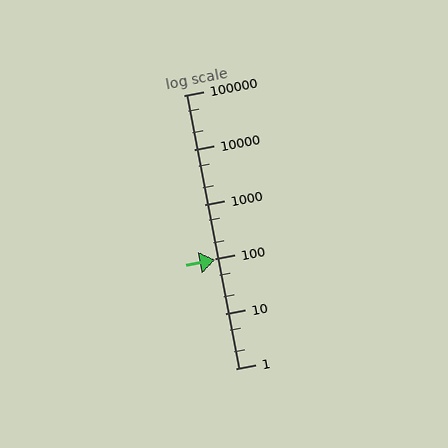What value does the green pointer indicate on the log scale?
The pointer indicates approximately 97.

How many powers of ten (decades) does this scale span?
The scale spans 5 decades, from 1 to 100000.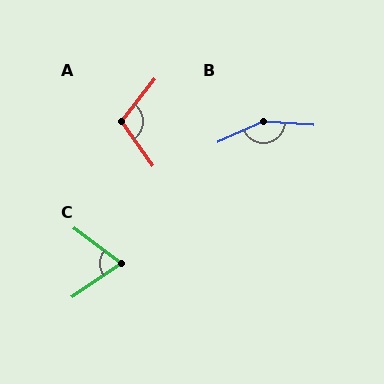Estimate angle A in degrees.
Approximately 107 degrees.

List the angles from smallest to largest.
C (71°), A (107°), B (152°).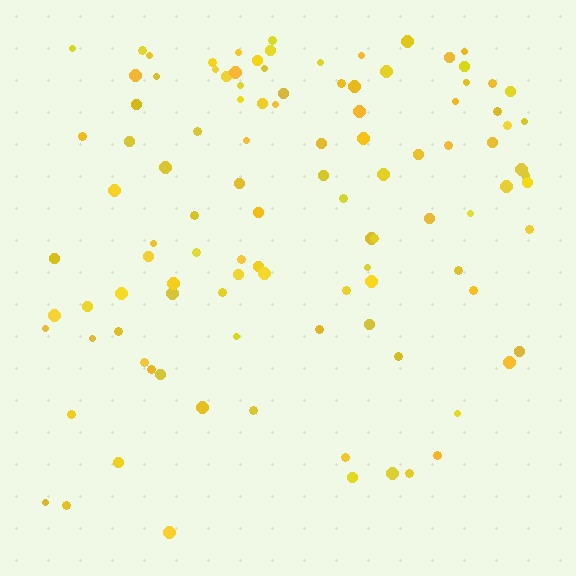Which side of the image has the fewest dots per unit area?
The bottom.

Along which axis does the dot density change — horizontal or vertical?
Vertical.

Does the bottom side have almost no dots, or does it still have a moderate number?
Still a moderate number, just noticeably fewer than the top.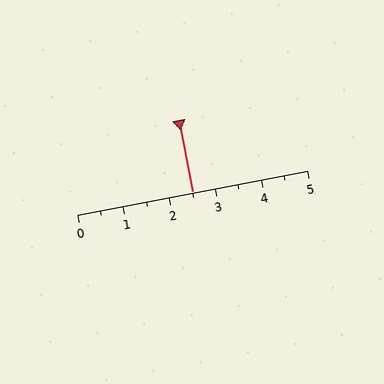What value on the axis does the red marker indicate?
The marker indicates approximately 2.5.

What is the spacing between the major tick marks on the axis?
The major ticks are spaced 1 apart.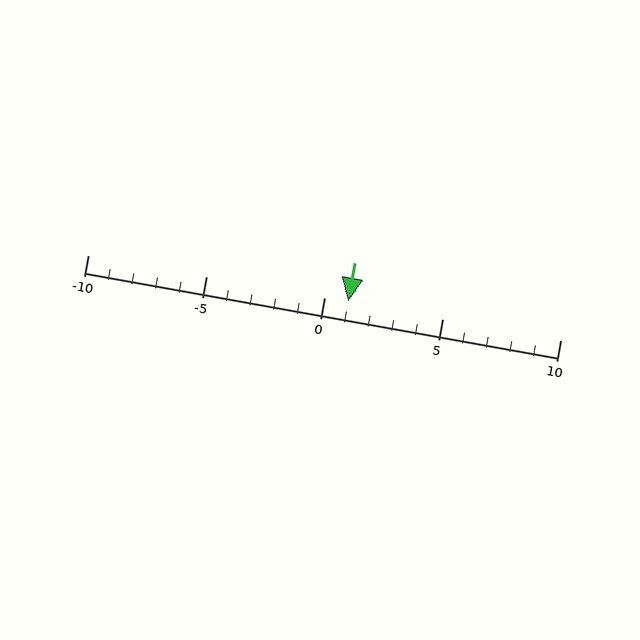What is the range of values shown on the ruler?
The ruler shows values from -10 to 10.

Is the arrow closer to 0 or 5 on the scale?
The arrow is closer to 0.